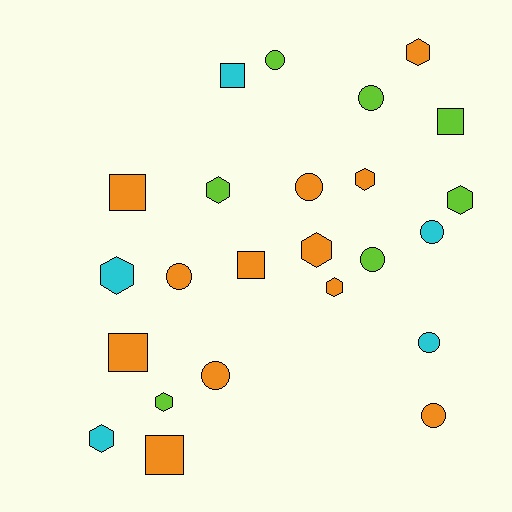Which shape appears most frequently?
Hexagon, with 9 objects.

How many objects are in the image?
There are 24 objects.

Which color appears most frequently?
Orange, with 12 objects.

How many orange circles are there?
There are 4 orange circles.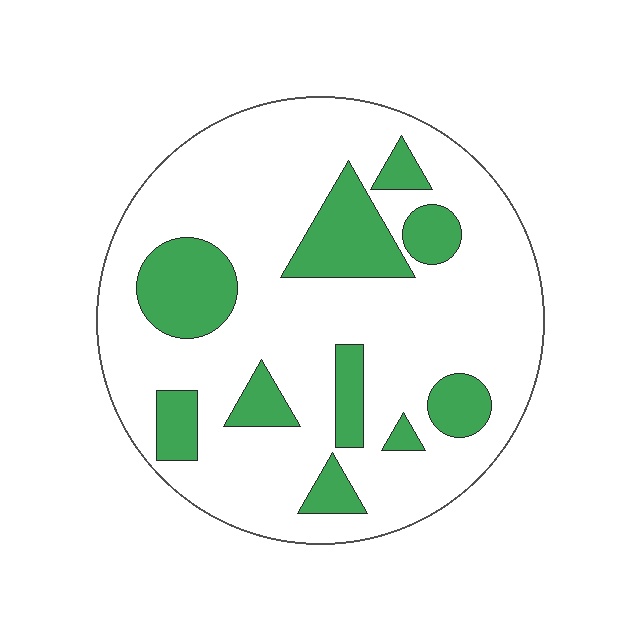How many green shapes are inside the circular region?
10.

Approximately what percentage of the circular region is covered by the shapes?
Approximately 25%.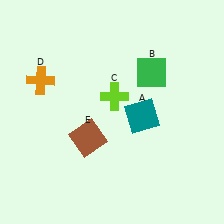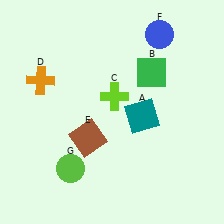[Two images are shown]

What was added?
A blue circle (F), a lime circle (G) were added in Image 2.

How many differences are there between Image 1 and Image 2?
There are 2 differences between the two images.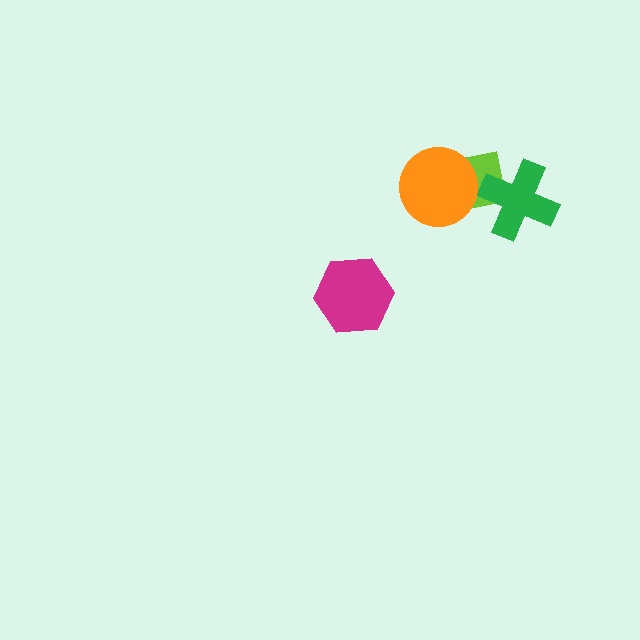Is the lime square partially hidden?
Yes, it is partially covered by another shape.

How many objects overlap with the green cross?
1 object overlaps with the green cross.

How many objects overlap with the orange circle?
1 object overlaps with the orange circle.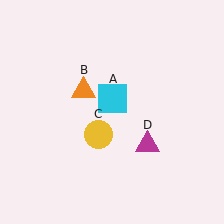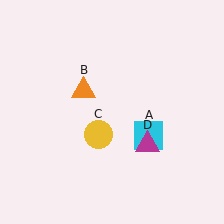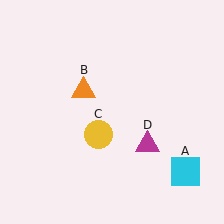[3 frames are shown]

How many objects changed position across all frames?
1 object changed position: cyan square (object A).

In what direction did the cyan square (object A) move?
The cyan square (object A) moved down and to the right.